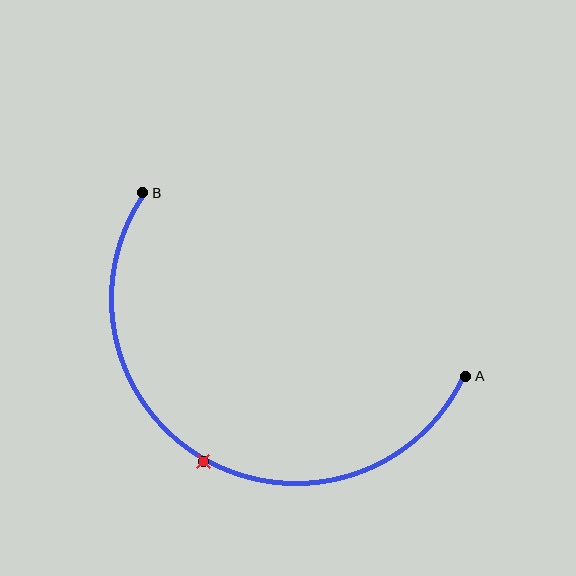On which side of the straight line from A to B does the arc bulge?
The arc bulges below the straight line connecting A and B.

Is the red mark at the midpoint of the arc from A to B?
Yes. The red mark lies on the arc at equal arc-length from both A and B — it is the arc midpoint.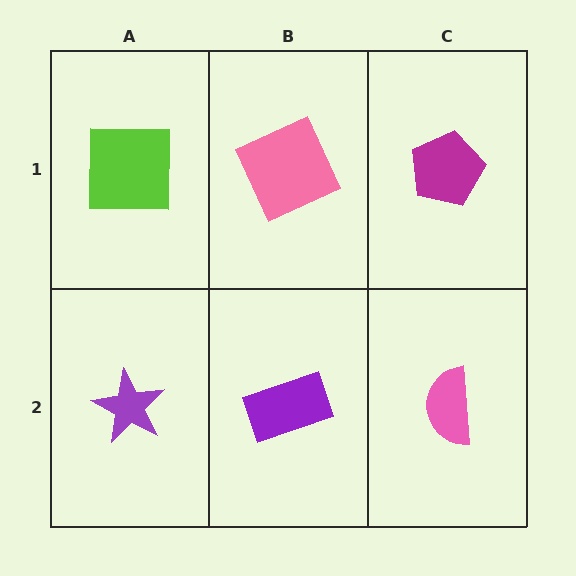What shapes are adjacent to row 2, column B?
A pink square (row 1, column B), a purple star (row 2, column A), a pink semicircle (row 2, column C).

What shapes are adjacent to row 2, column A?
A lime square (row 1, column A), a purple rectangle (row 2, column B).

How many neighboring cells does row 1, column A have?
2.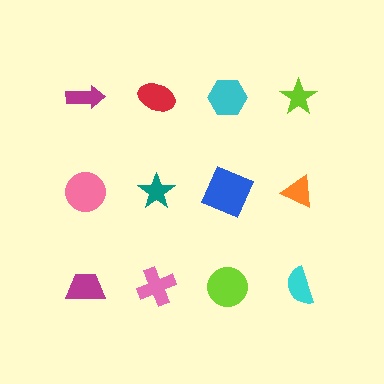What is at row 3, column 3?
A lime circle.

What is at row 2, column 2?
A teal star.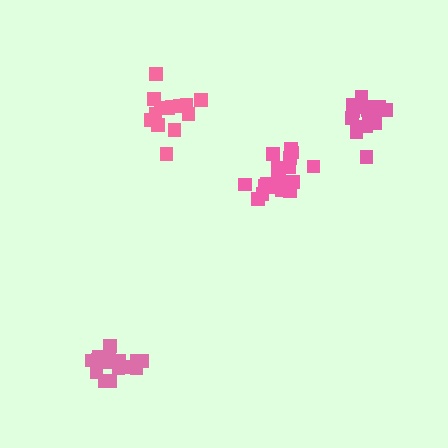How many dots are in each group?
Group 1: 14 dots, Group 2: 19 dots, Group 3: 16 dots, Group 4: 14 dots (63 total).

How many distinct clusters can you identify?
There are 4 distinct clusters.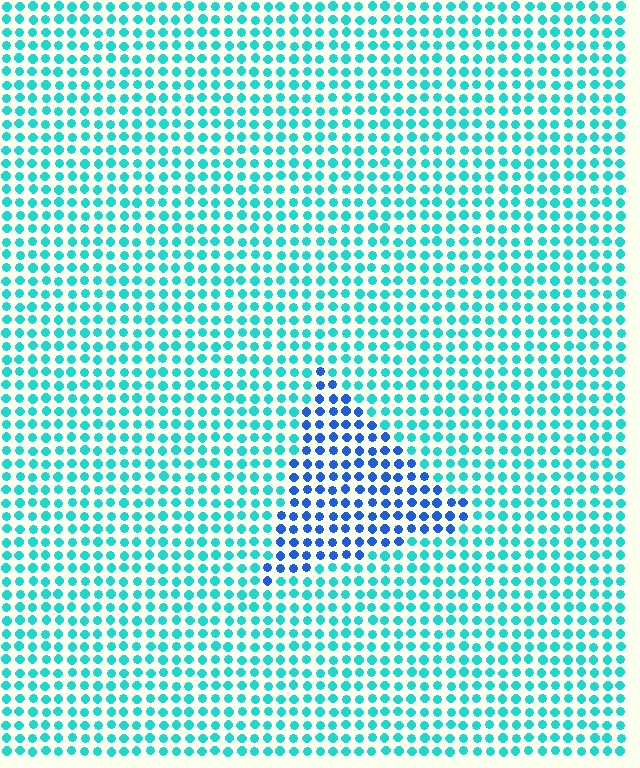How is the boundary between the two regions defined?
The boundary is defined purely by a slight shift in hue (about 44 degrees). Spacing, size, and orientation are identical on both sides.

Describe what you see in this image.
The image is filled with small cyan elements in a uniform arrangement. A triangle-shaped region is visible where the elements are tinted to a slightly different hue, forming a subtle color boundary.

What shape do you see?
I see a triangle.